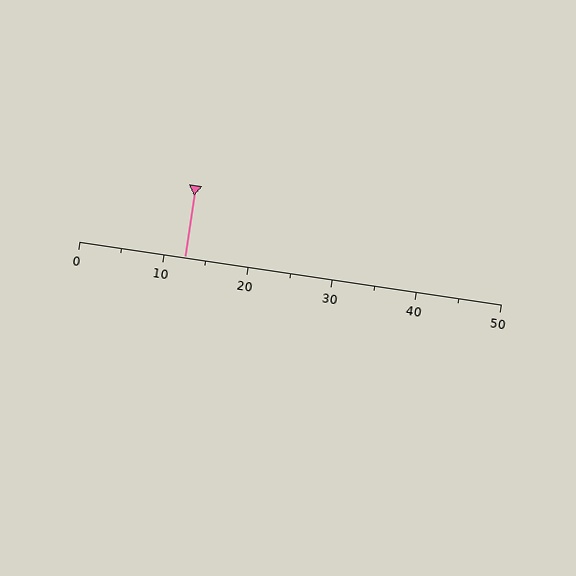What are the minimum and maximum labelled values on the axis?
The axis runs from 0 to 50.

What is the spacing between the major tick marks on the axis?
The major ticks are spaced 10 apart.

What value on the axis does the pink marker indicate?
The marker indicates approximately 12.5.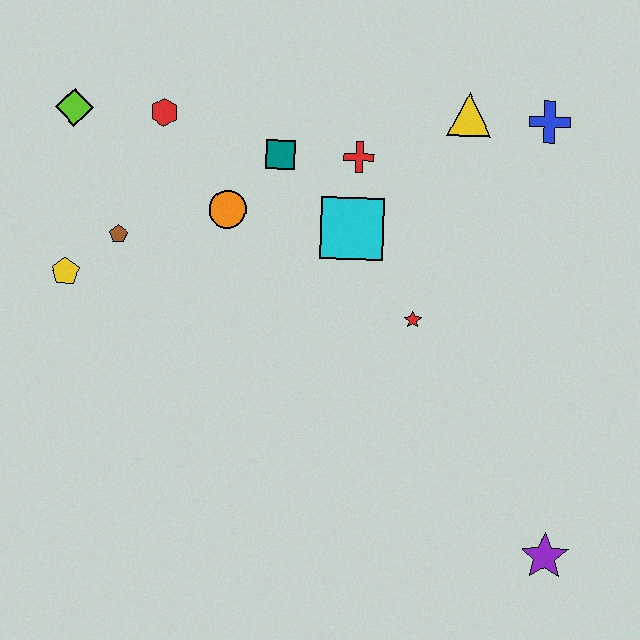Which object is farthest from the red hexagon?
The purple star is farthest from the red hexagon.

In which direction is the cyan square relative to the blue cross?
The cyan square is to the left of the blue cross.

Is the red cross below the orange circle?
No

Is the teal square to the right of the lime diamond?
Yes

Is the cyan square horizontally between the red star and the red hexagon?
Yes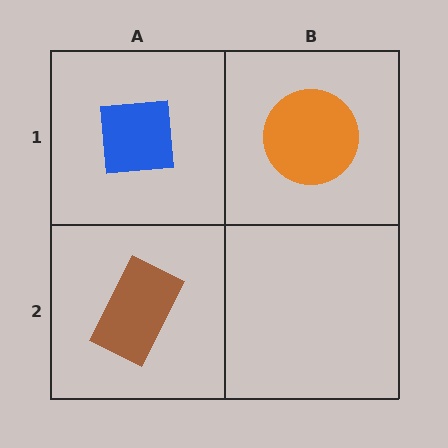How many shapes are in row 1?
2 shapes.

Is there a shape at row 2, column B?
No, that cell is empty.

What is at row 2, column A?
A brown rectangle.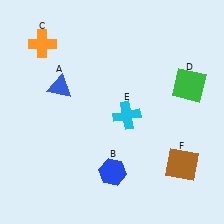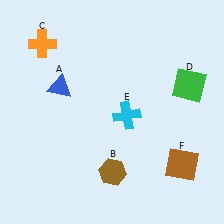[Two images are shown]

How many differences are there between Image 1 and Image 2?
There is 1 difference between the two images.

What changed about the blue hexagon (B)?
In Image 1, B is blue. In Image 2, it changed to brown.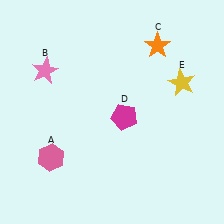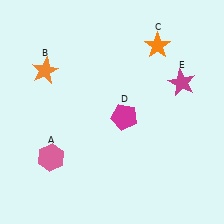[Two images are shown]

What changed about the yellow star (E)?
In Image 1, E is yellow. In Image 2, it changed to magenta.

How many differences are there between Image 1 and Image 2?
There are 2 differences between the two images.